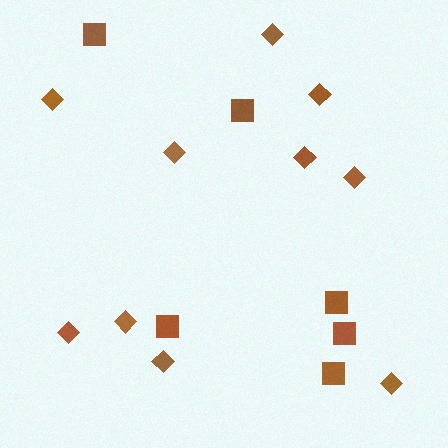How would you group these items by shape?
There are 2 groups: one group of diamonds (10) and one group of squares (6).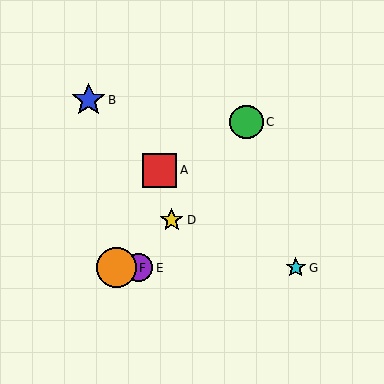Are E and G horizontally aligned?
Yes, both are at y≈268.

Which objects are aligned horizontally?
Objects E, F, G are aligned horizontally.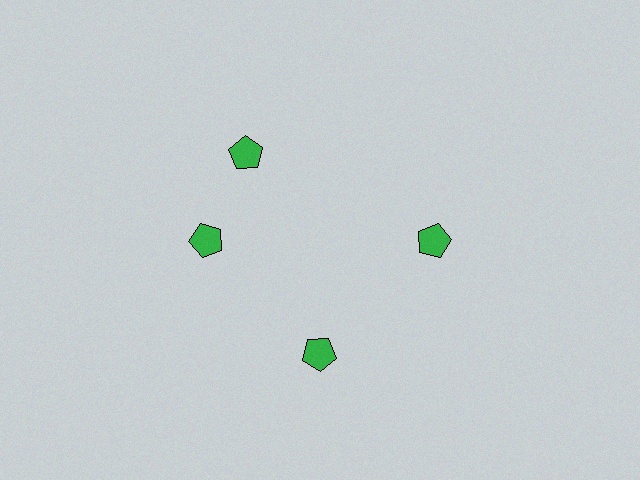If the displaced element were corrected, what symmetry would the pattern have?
It would have 4-fold rotational symmetry — the pattern would map onto itself every 90 degrees.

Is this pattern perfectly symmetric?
No. The 4 green pentagons are arranged in a ring, but one element near the 12 o'clock position is rotated out of alignment along the ring, breaking the 4-fold rotational symmetry.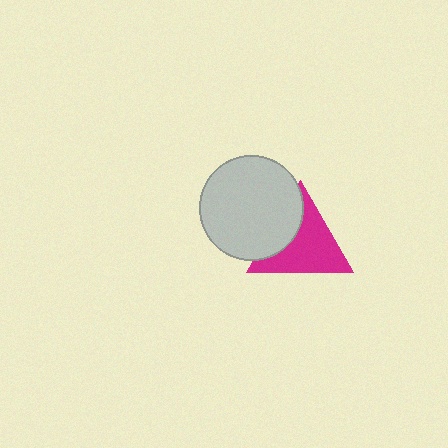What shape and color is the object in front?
The object in front is a light gray circle.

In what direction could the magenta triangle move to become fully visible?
The magenta triangle could move right. That would shift it out from behind the light gray circle entirely.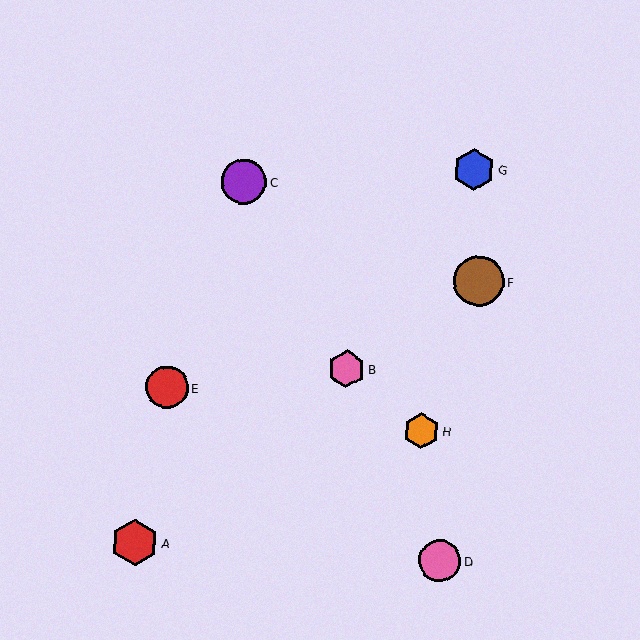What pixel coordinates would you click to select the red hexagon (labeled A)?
Click at (135, 543) to select the red hexagon A.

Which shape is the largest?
The brown circle (labeled F) is the largest.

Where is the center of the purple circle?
The center of the purple circle is at (244, 182).